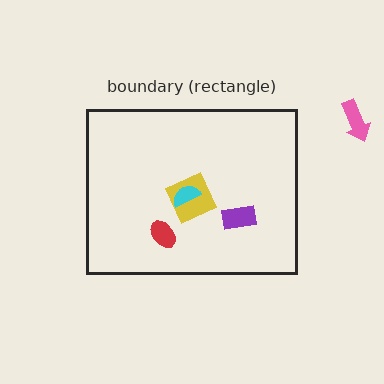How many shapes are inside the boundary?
4 inside, 1 outside.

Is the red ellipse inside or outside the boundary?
Inside.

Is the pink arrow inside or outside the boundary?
Outside.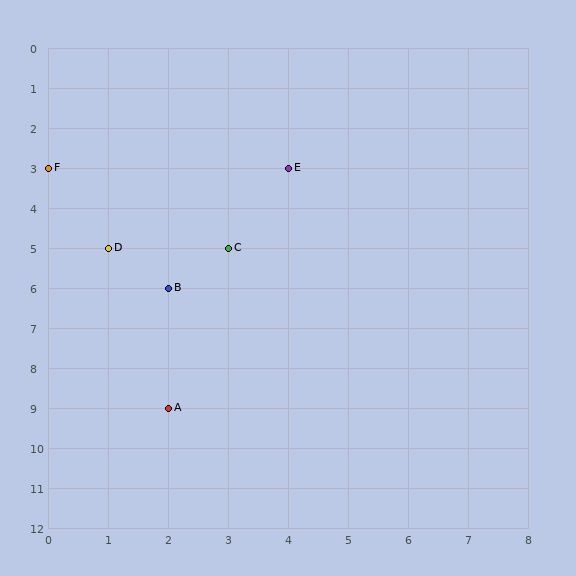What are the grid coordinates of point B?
Point B is at grid coordinates (2, 6).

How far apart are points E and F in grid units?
Points E and F are 4 columns apart.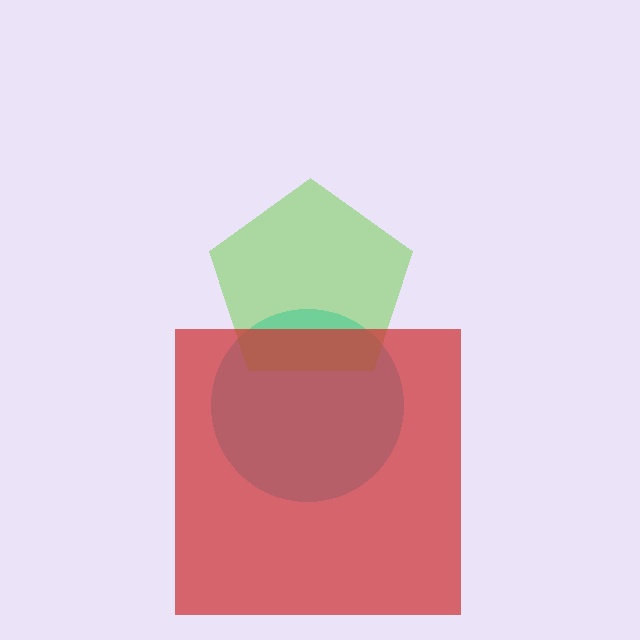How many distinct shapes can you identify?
There are 3 distinct shapes: a cyan circle, a lime pentagon, a red square.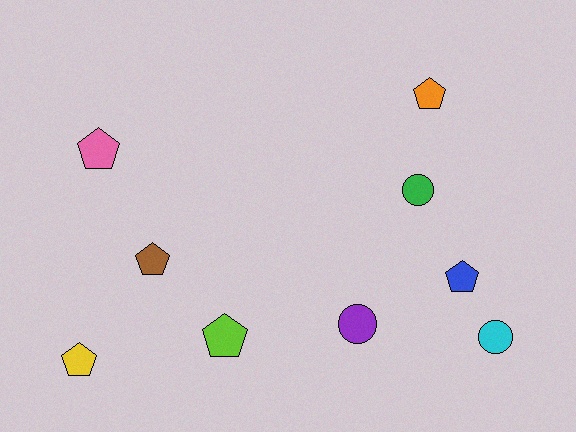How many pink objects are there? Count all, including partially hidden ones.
There is 1 pink object.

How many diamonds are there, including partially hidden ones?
There are no diamonds.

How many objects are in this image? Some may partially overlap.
There are 9 objects.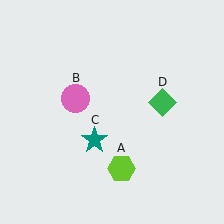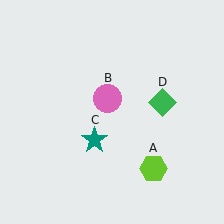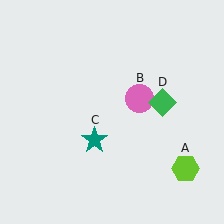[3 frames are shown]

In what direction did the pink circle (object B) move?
The pink circle (object B) moved right.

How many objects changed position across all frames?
2 objects changed position: lime hexagon (object A), pink circle (object B).